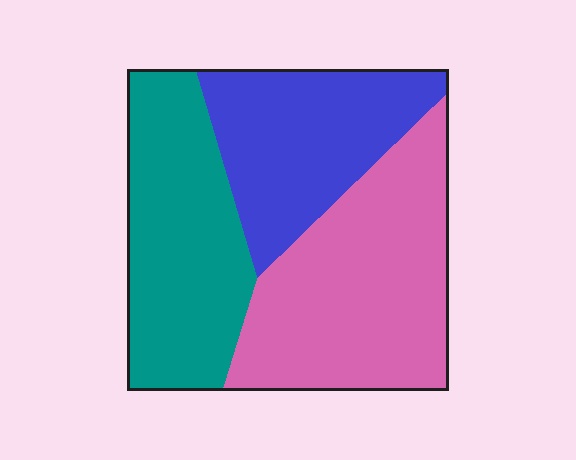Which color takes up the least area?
Blue, at roughly 30%.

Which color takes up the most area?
Pink, at roughly 40%.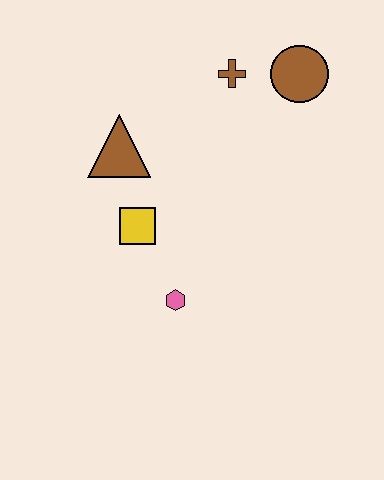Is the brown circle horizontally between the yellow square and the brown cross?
No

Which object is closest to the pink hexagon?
The yellow square is closest to the pink hexagon.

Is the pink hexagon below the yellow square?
Yes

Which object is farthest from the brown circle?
The pink hexagon is farthest from the brown circle.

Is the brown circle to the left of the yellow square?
No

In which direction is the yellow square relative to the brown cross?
The yellow square is below the brown cross.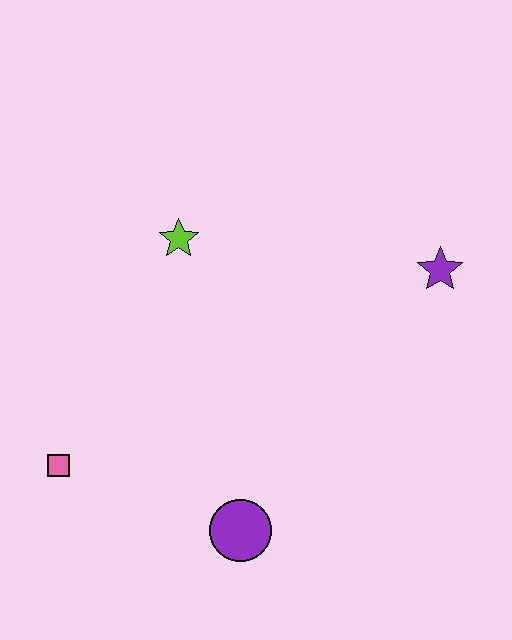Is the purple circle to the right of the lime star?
Yes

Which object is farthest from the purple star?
The pink square is farthest from the purple star.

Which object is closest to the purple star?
The lime star is closest to the purple star.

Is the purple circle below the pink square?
Yes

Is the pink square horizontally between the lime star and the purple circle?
No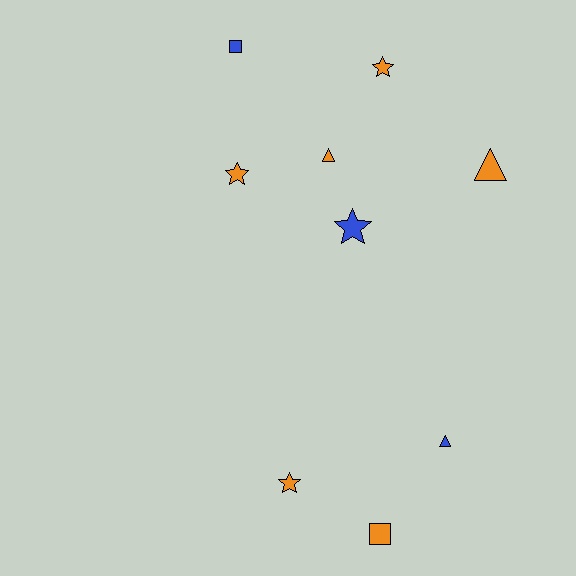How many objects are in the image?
There are 9 objects.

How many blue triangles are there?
There is 1 blue triangle.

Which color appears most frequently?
Orange, with 6 objects.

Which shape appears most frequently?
Star, with 4 objects.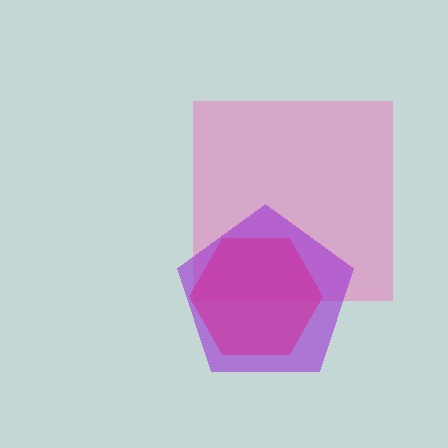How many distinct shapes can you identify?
There are 3 distinct shapes: a pink square, a purple pentagon, a magenta hexagon.